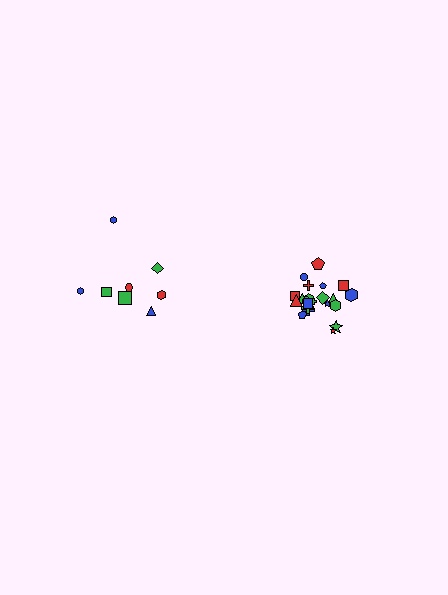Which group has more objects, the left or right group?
The right group.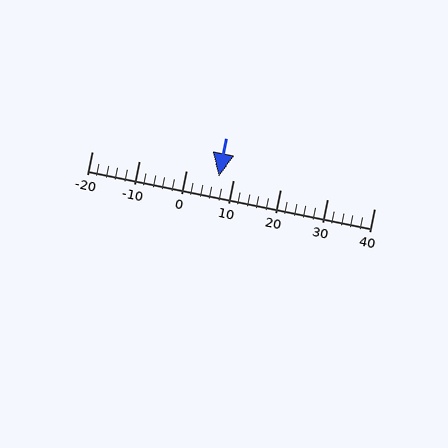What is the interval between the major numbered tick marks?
The major tick marks are spaced 10 units apart.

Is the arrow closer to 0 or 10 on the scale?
The arrow is closer to 10.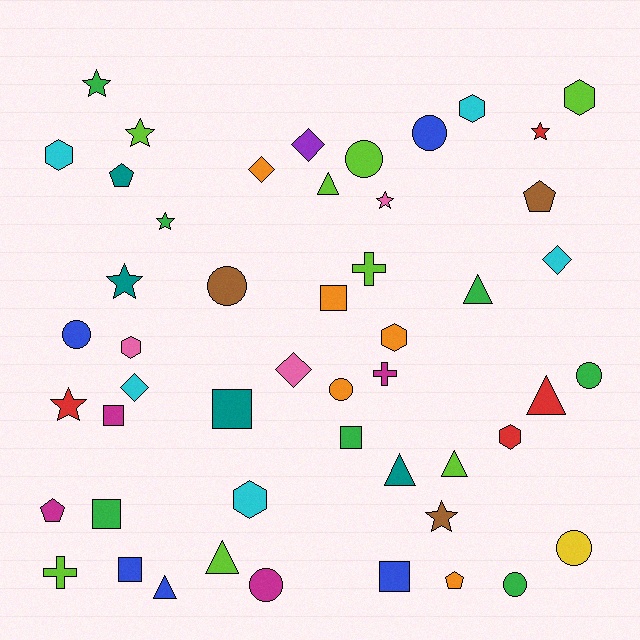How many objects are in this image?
There are 50 objects.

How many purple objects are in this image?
There is 1 purple object.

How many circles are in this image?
There are 9 circles.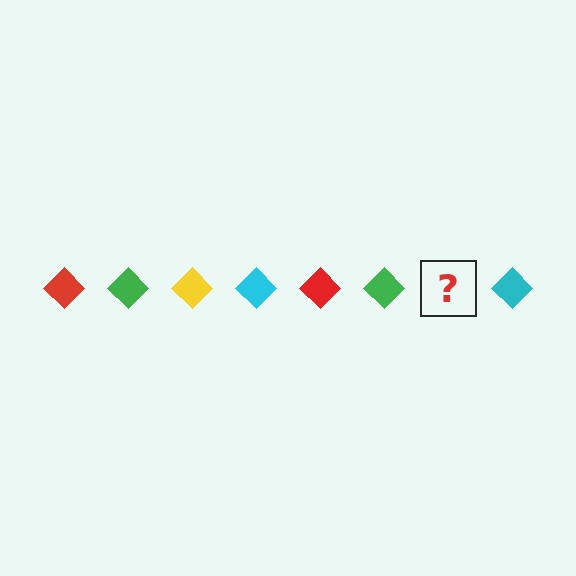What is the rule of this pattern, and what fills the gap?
The rule is that the pattern cycles through red, green, yellow, cyan diamonds. The gap should be filled with a yellow diamond.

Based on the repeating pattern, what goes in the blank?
The blank should be a yellow diamond.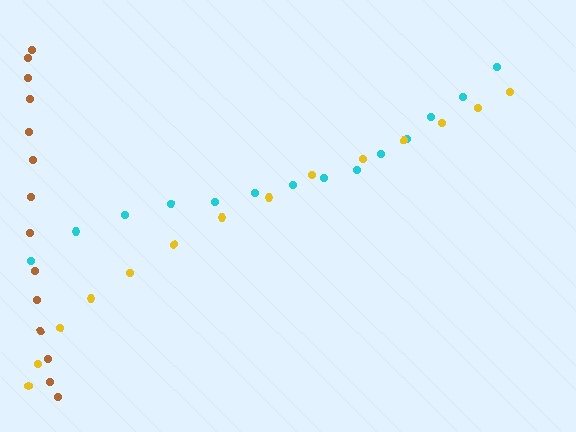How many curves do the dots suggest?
There are 3 distinct paths.